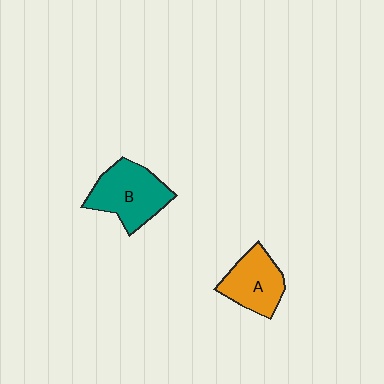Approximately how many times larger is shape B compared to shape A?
Approximately 1.2 times.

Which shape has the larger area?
Shape B (teal).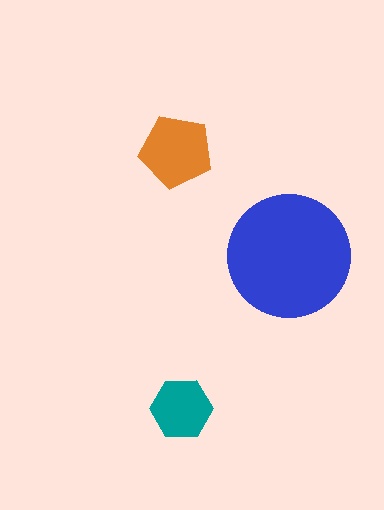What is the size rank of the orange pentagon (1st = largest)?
2nd.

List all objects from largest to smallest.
The blue circle, the orange pentagon, the teal hexagon.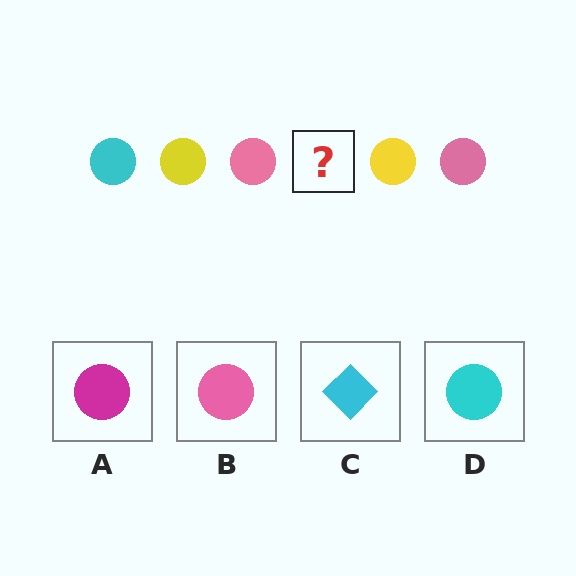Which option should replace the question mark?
Option D.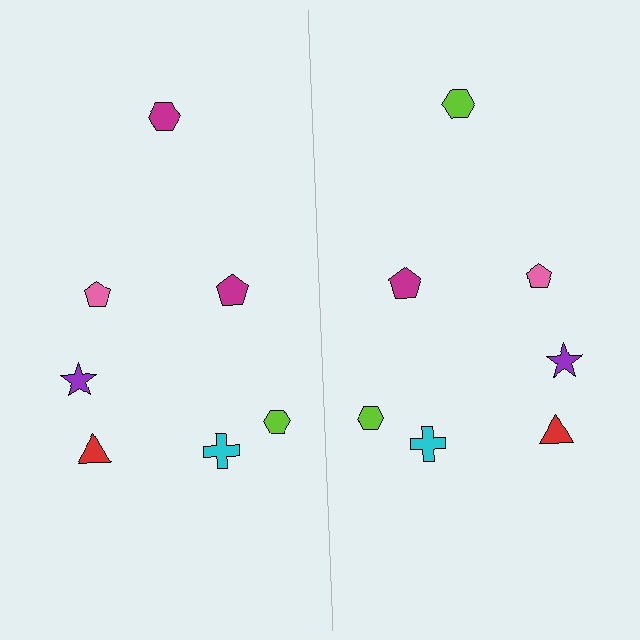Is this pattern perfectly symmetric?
No, the pattern is not perfectly symmetric. The lime hexagon on the right side breaks the symmetry — its mirror counterpart is magenta.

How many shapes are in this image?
There are 14 shapes in this image.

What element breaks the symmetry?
The lime hexagon on the right side breaks the symmetry — its mirror counterpart is magenta.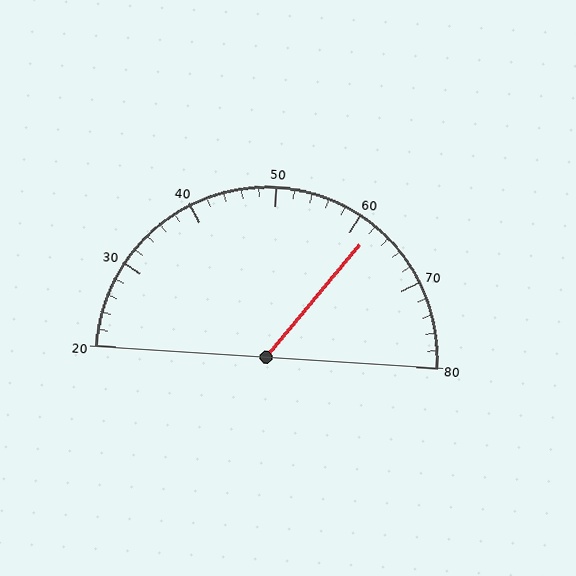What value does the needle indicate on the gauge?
The needle indicates approximately 62.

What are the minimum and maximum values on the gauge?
The gauge ranges from 20 to 80.